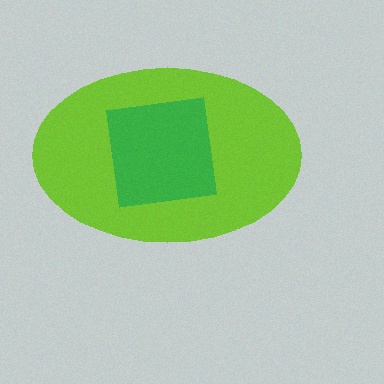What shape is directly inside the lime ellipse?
The green square.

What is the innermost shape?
The green square.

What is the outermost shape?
The lime ellipse.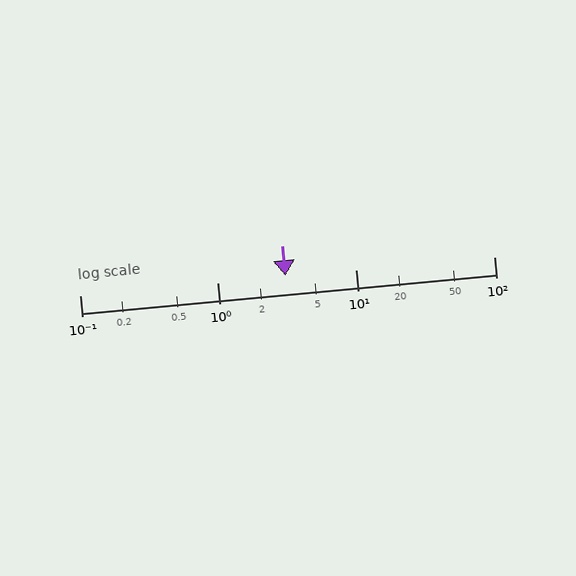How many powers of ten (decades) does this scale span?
The scale spans 3 decades, from 0.1 to 100.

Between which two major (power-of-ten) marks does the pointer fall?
The pointer is between 1 and 10.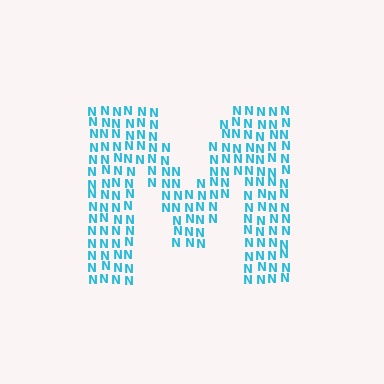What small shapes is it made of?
It is made of small letter N's.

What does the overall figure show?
The overall figure shows the letter M.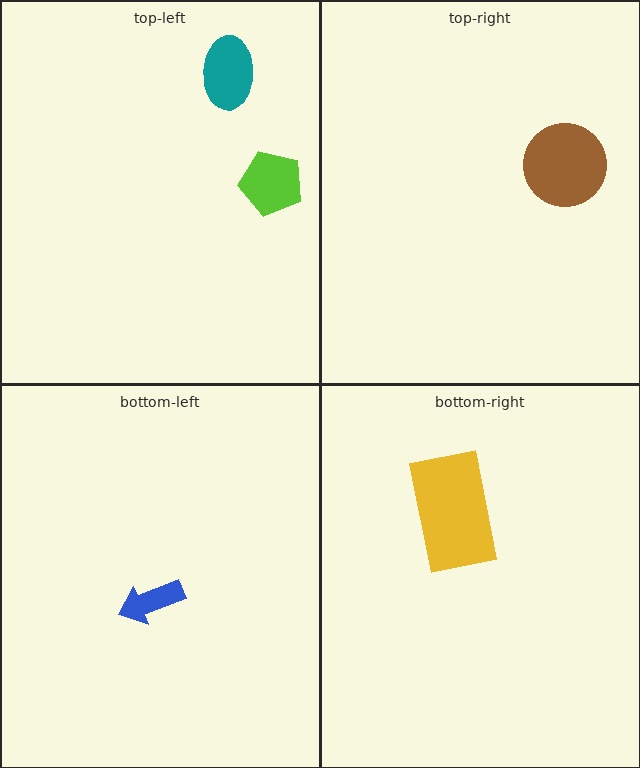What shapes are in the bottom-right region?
The yellow rectangle.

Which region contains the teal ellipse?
The top-left region.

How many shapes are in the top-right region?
1.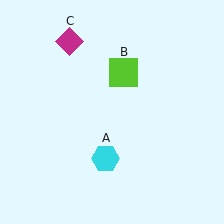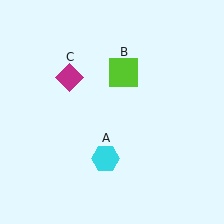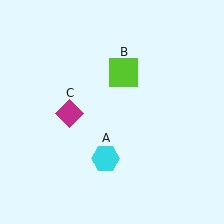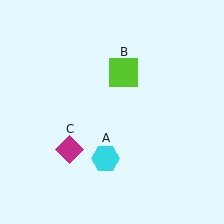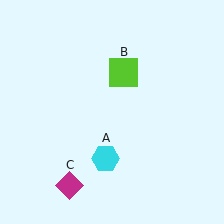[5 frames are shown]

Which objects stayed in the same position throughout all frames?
Cyan hexagon (object A) and lime square (object B) remained stationary.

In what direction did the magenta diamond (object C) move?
The magenta diamond (object C) moved down.